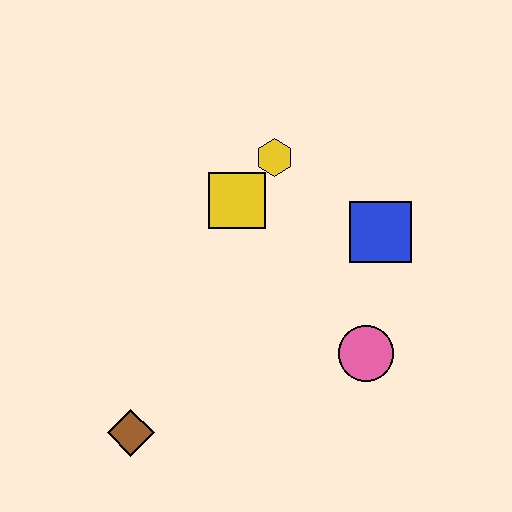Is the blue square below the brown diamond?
No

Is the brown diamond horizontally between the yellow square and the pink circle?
No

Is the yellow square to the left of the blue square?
Yes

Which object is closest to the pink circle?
The blue square is closest to the pink circle.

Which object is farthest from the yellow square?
The brown diamond is farthest from the yellow square.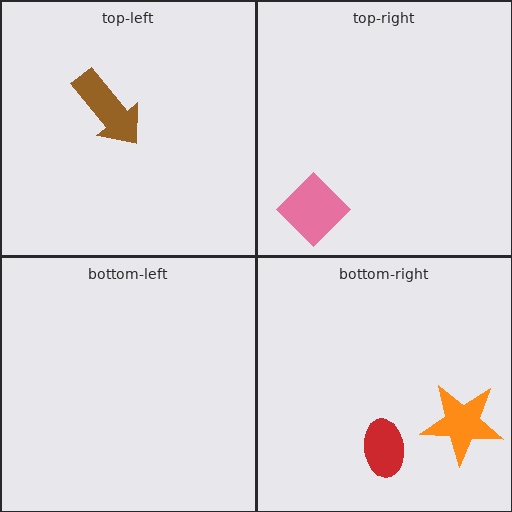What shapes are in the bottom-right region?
The red ellipse, the orange star.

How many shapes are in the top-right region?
1.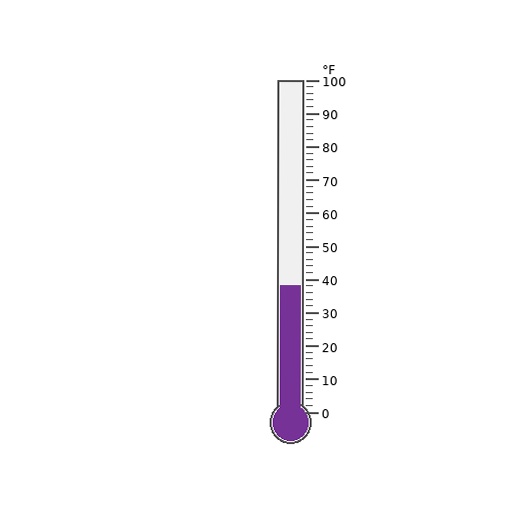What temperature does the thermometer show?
The thermometer shows approximately 38°F.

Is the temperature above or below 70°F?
The temperature is below 70°F.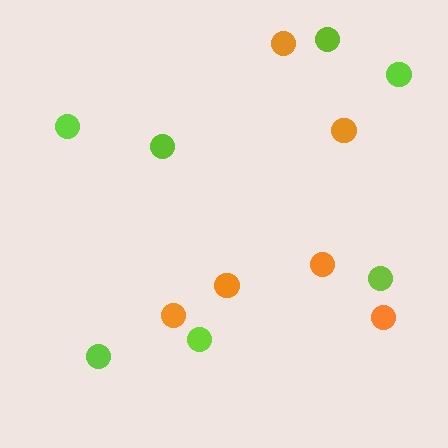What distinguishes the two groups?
There are 2 groups: one group of lime circles (7) and one group of orange circles (6).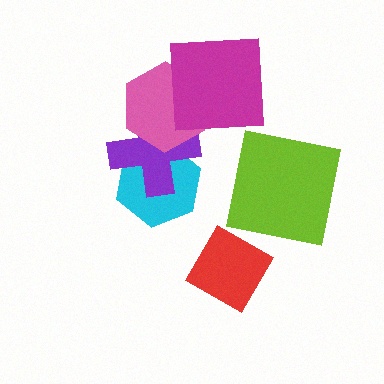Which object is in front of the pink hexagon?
The magenta square is in front of the pink hexagon.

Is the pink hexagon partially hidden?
Yes, it is partially covered by another shape.